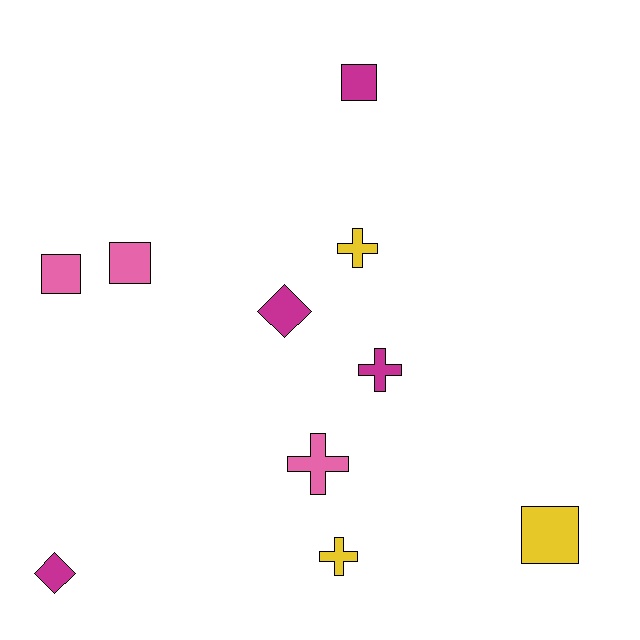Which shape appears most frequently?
Cross, with 4 objects.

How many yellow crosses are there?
There are 2 yellow crosses.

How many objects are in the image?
There are 10 objects.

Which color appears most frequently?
Magenta, with 4 objects.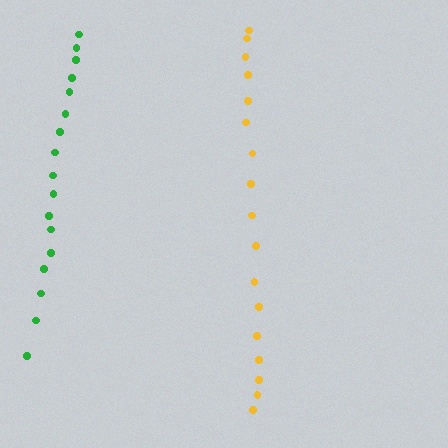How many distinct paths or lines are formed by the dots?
There are 2 distinct paths.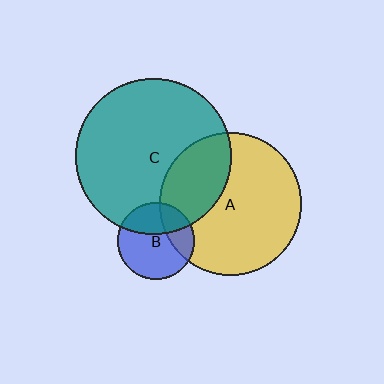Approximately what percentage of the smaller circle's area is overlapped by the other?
Approximately 35%.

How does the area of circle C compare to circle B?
Approximately 4.0 times.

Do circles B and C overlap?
Yes.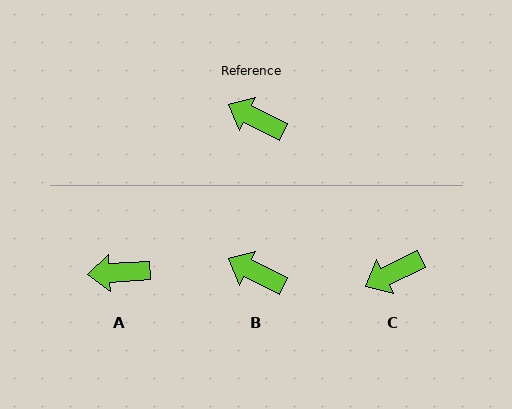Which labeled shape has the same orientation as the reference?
B.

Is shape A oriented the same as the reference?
No, it is off by about 30 degrees.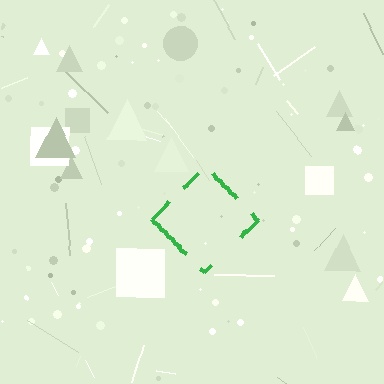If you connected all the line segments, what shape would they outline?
They would outline a diamond.